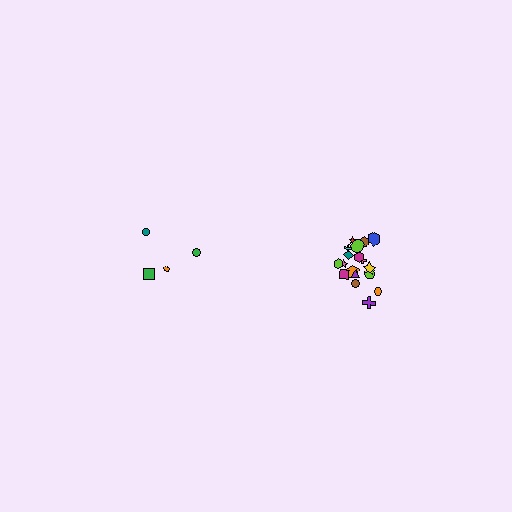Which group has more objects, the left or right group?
The right group.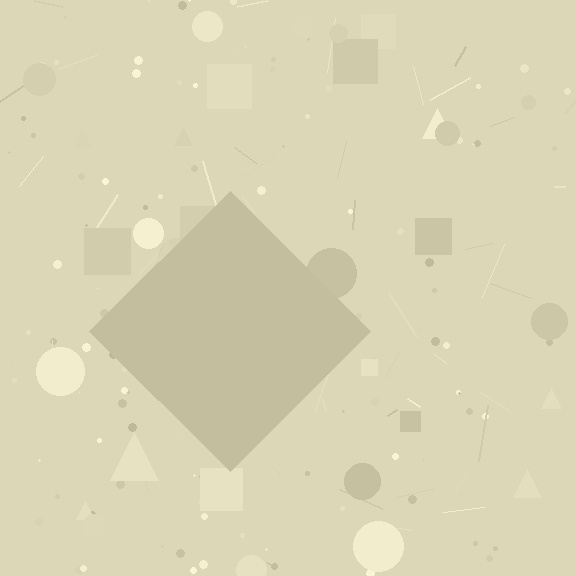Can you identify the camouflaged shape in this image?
The camouflaged shape is a diamond.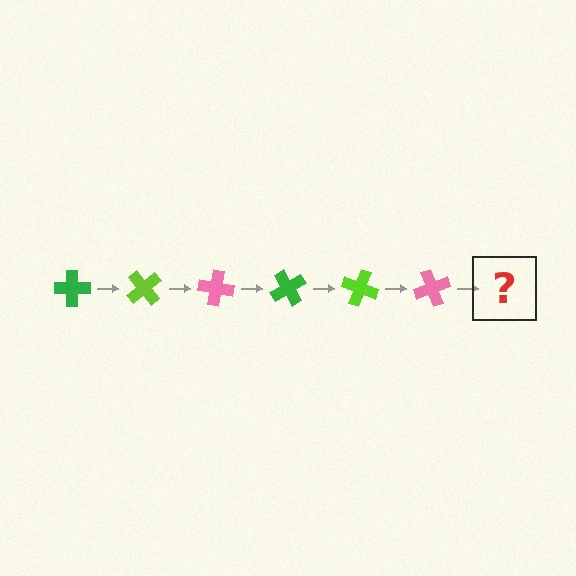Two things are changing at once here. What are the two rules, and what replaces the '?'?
The two rules are that it rotates 50 degrees each step and the color cycles through green, lime, and pink. The '?' should be a green cross, rotated 300 degrees from the start.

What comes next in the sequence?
The next element should be a green cross, rotated 300 degrees from the start.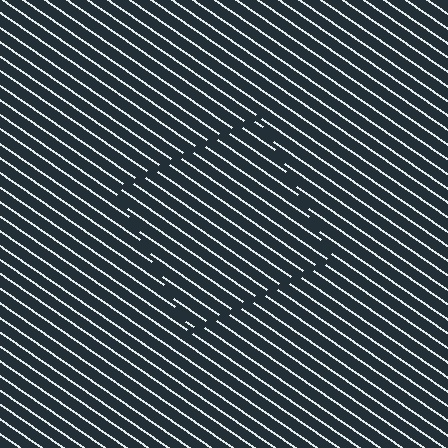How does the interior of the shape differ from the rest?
The interior of the shape contains the same grating, shifted by half a period — the contour is defined by the phase discontinuity where line-ends from the inner and outer gratings abut.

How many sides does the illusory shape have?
4 sides — the line-ends trace a square.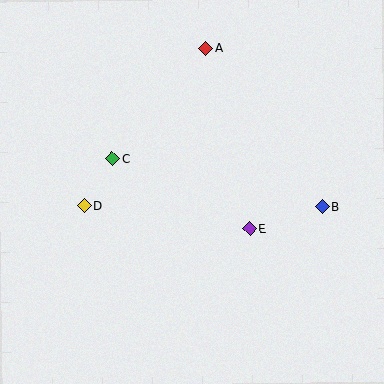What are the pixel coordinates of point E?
Point E is at (250, 229).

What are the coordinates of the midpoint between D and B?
The midpoint between D and B is at (203, 206).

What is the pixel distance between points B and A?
The distance between B and A is 197 pixels.